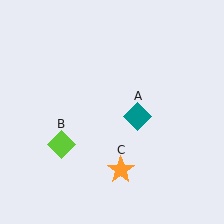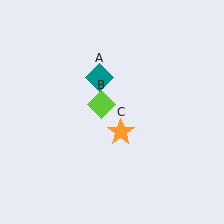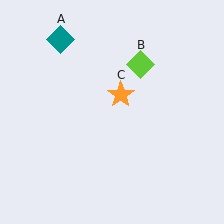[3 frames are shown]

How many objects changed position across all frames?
3 objects changed position: teal diamond (object A), lime diamond (object B), orange star (object C).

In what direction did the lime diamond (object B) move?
The lime diamond (object B) moved up and to the right.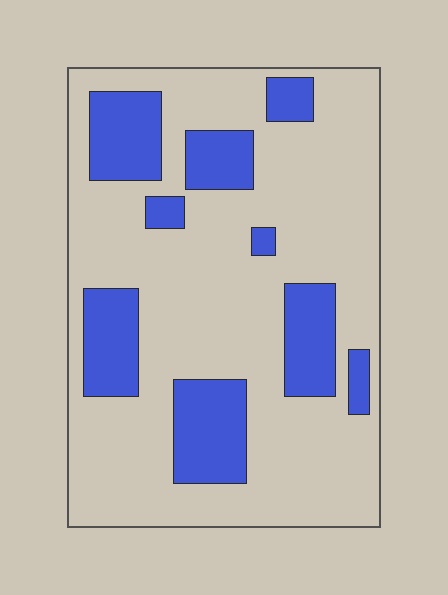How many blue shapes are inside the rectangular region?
9.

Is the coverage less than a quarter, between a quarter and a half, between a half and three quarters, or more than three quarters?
Less than a quarter.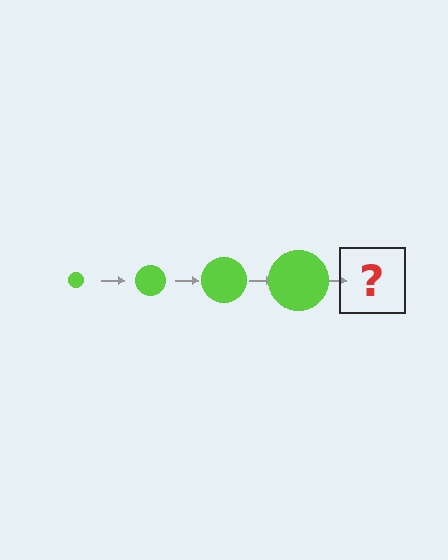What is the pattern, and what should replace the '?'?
The pattern is that the circle gets progressively larger each step. The '?' should be a lime circle, larger than the previous one.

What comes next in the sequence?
The next element should be a lime circle, larger than the previous one.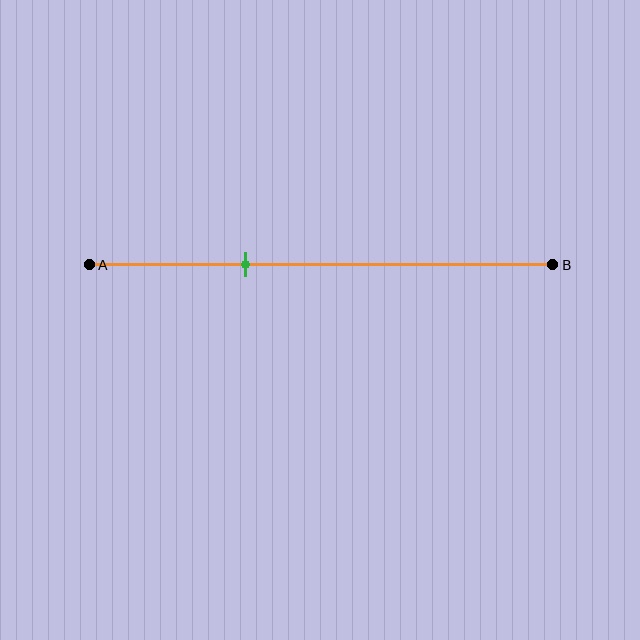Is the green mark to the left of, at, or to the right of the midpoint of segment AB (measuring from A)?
The green mark is to the left of the midpoint of segment AB.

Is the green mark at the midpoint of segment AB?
No, the mark is at about 35% from A, not at the 50% midpoint.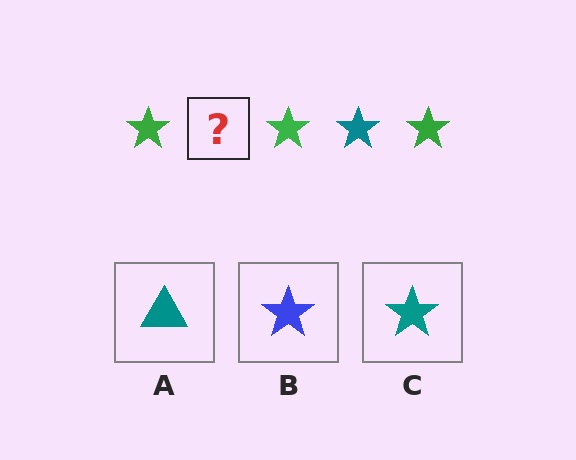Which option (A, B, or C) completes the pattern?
C.